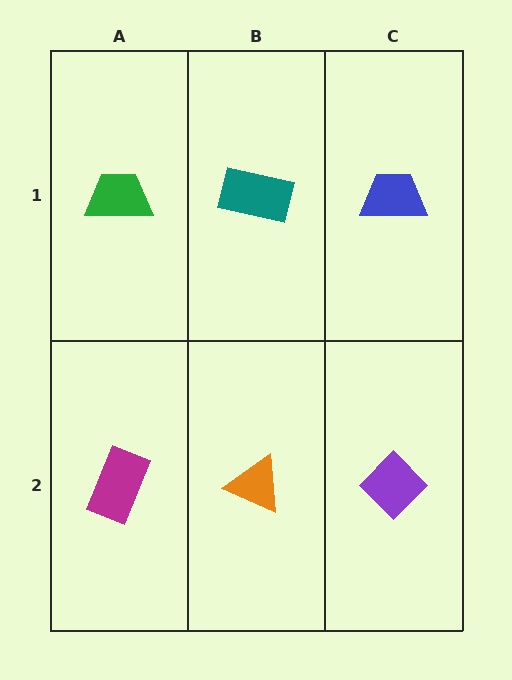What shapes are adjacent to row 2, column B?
A teal rectangle (row 1, column B), a magenta rectangle (row 2, column A), a purple diamond (row 2, column C).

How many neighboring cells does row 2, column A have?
2.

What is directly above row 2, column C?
A blue trapezoid.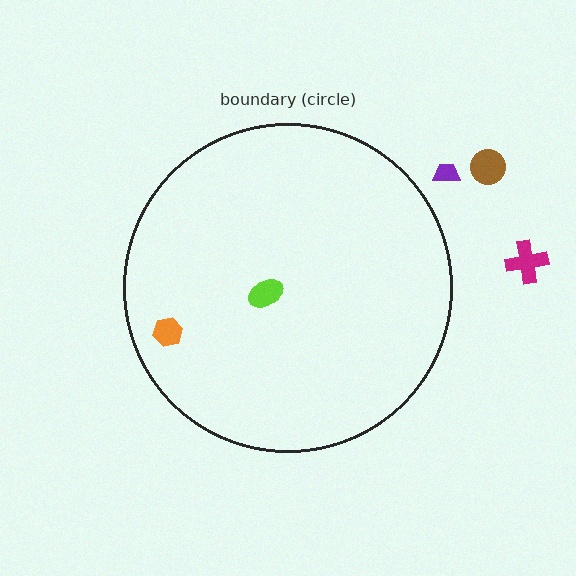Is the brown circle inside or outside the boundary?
Outside.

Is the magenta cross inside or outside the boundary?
Outside.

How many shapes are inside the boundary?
2 inside, 3 outside.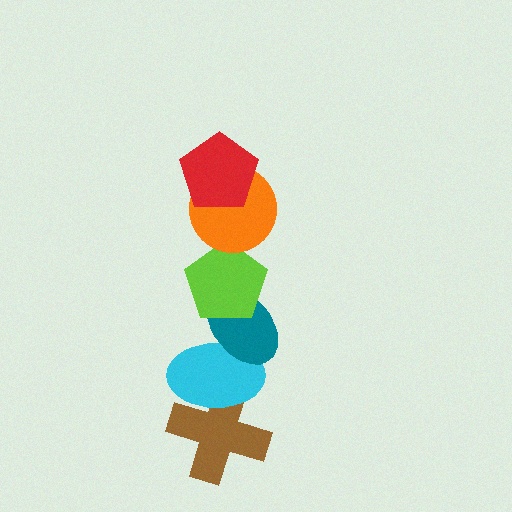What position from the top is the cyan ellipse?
The cyan ellipse is 5th from the top.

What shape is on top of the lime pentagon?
The orange circle is on top of the lime pentagon.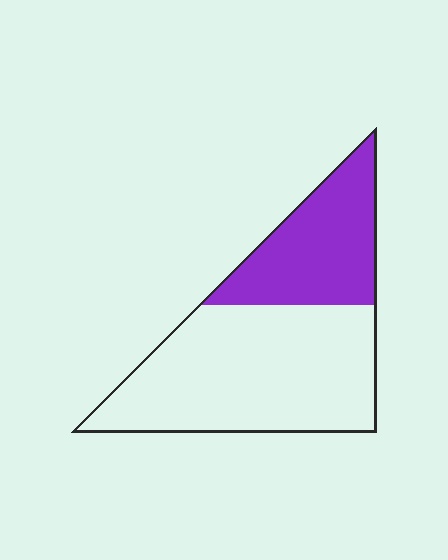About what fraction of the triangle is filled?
About one third (1/3).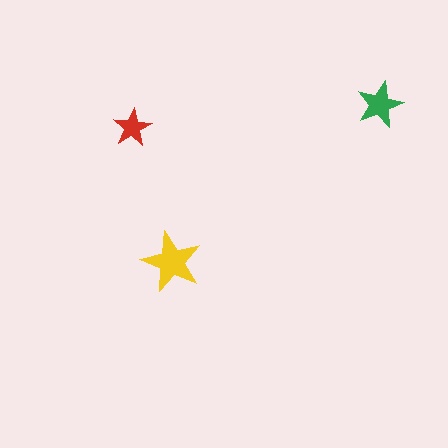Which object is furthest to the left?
The red star is leftmost.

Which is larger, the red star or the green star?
The green one.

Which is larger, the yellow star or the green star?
The yellow one.